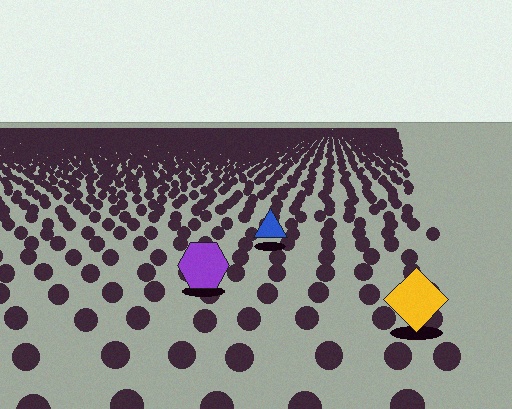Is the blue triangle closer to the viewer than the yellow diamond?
No. The yellow diamond is closer — you can tell from the texture gradient: the ground texture is coarser near it.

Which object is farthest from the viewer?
The blue triangle is farthest from the viewer. It appears smaller and the ground texture around it is denser.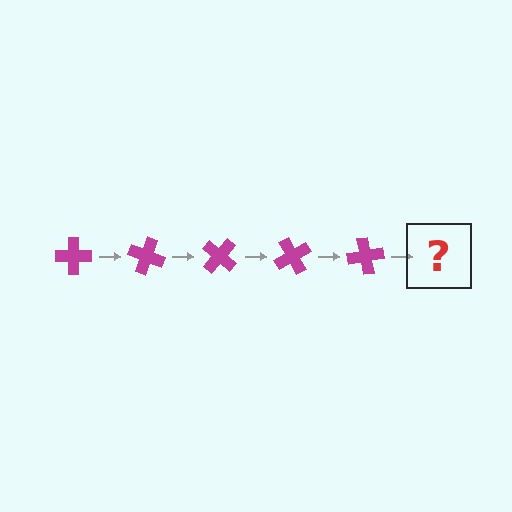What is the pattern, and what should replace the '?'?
The pattern is that the cross rotates 20 degrees each step. The '?' should be a magenta cross rotated 100 degrees.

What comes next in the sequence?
The next element should be a magenta cross rotated 100 degrees.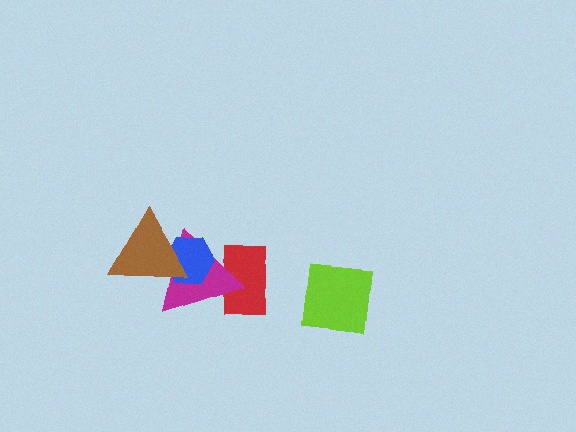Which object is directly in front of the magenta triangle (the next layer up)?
The blue hexagon is directly in front of the magenta triangle.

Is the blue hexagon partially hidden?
Yes, it is partially covered by another shape.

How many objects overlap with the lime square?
0 objects overlap with the lime square.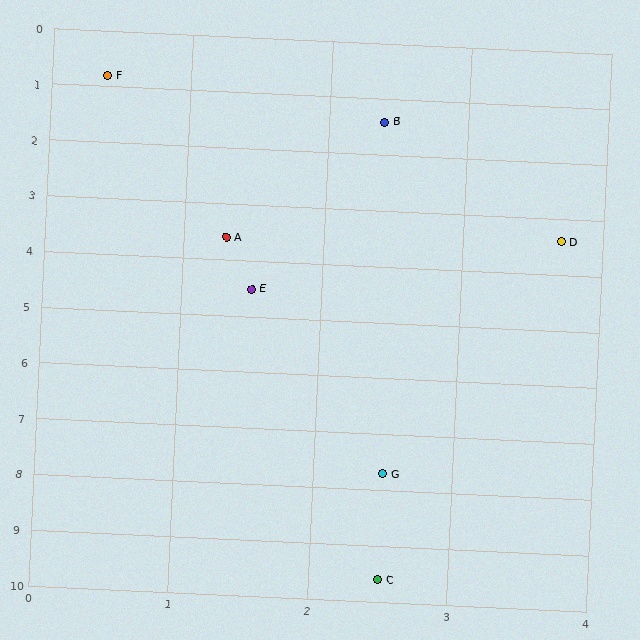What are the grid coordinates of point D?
Point D is at approximately (3.7, 3.4).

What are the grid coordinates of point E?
Point E is at approximately (1.5, 4.5).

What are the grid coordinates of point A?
Point A is at approximately (1.3, 3.6).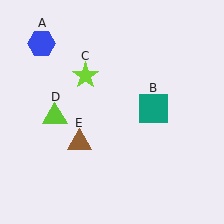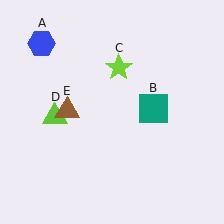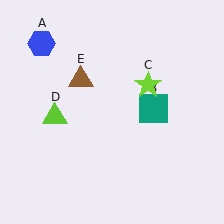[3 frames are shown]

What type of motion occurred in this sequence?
The lime star (object C), brown triangle (object E) rotated clockwise around the center of the scene.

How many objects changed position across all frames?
2 objects changed position: lime star (object C), brown triangle (object E).